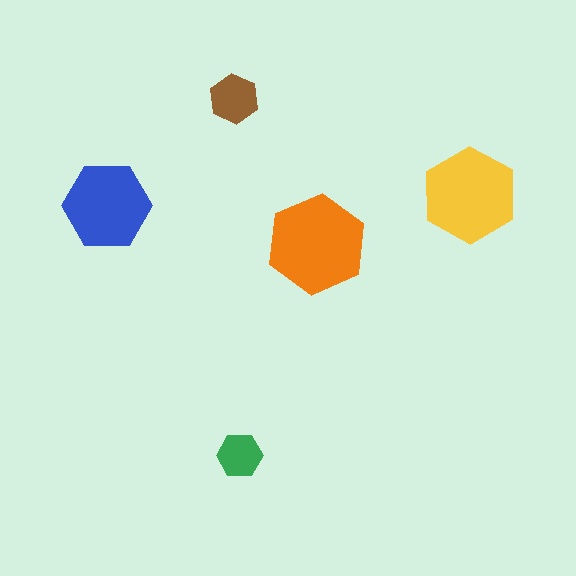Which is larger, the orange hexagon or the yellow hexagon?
The orange one.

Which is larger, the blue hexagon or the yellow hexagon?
The yellow one.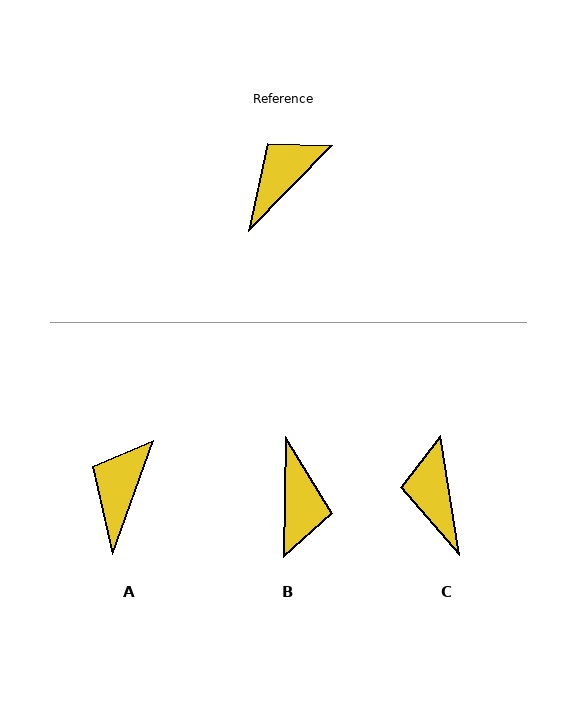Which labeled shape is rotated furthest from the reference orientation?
B, about 137 degrees away.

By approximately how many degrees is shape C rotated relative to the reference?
Approximately 54 degrees counter-clockwise.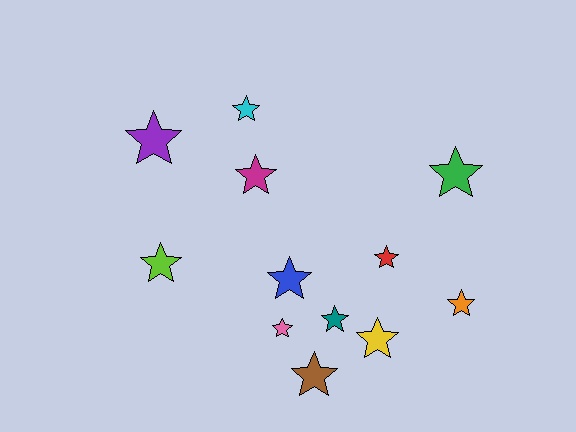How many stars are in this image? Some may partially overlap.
There are 12 stars.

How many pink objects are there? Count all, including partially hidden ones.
There is 1 pink object.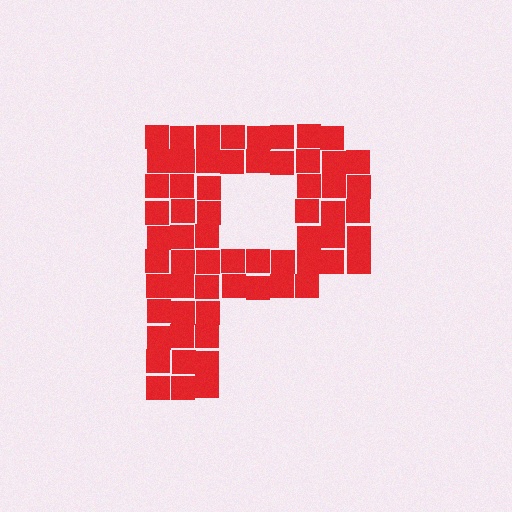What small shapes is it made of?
It is made of small squares.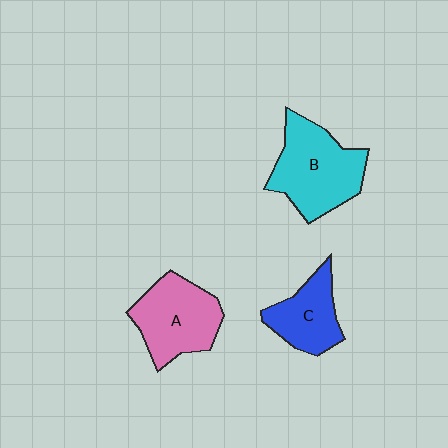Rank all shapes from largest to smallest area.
From largest to smallest: B (cyan), A (pink), C (blue).